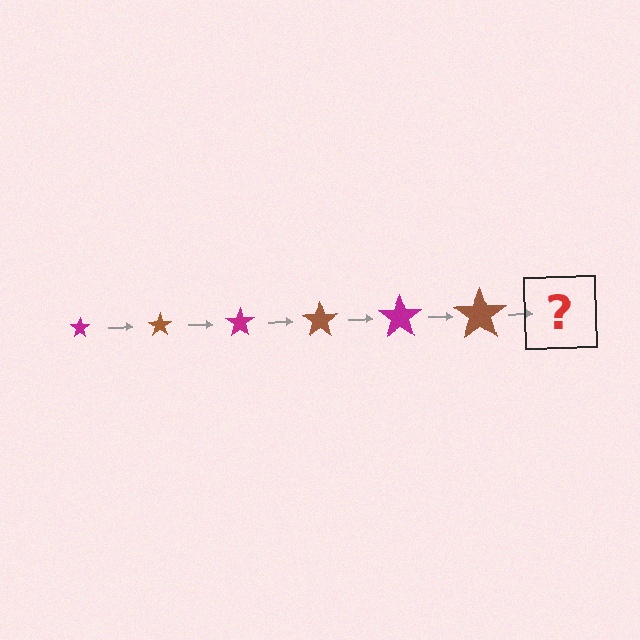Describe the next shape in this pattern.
It should be a magenta star, larger than the previous one.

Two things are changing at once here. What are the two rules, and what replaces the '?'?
The two rules are that the star grows larger each step and the color cycles through magenta and brown. The '?' should be a magenta star, larger than the previous one.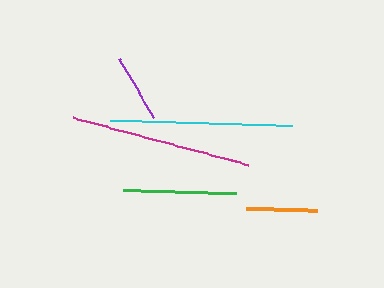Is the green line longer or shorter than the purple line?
The green line is longer than the purple line.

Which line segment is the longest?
The cyan line is the longest at approximately 182 pixels.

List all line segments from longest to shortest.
From longest to shortest: cyan, magenta, green, orange, purple.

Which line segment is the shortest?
The purple line is the shortest at approximately 68 pixels.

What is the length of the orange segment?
The orange segment is approximately 70 pixels long.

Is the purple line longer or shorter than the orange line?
The orange line is longer than the purple line.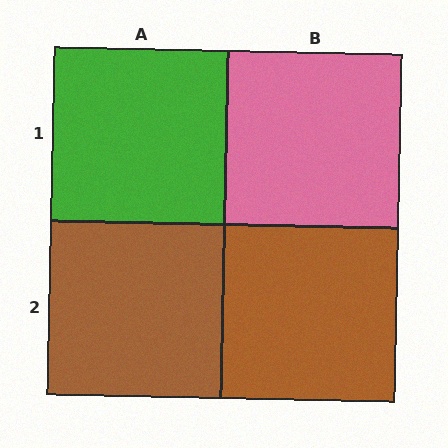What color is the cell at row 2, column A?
Brown.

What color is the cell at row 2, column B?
Brown.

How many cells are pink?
1 cell is pink.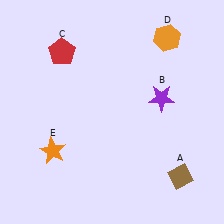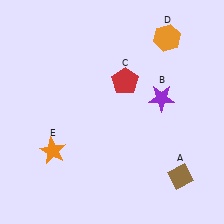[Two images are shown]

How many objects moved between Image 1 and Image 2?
1 object moved between the two images.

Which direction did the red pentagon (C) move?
The red pentagon (C) moved right.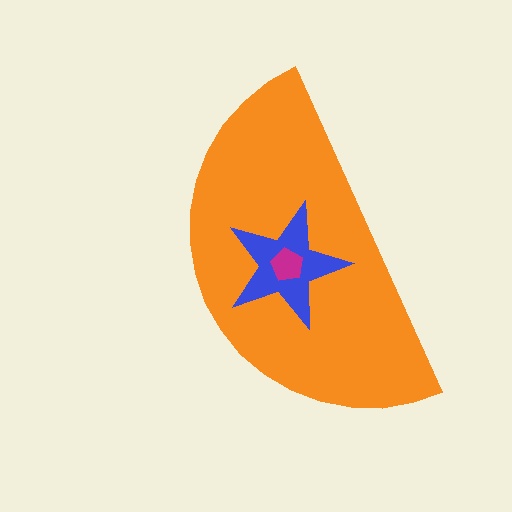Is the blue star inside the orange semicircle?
Yes.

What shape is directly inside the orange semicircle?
The blue star.